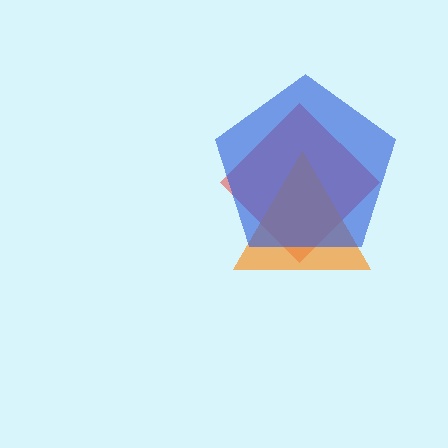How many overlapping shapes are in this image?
There are 3 overlapping shapes in the image.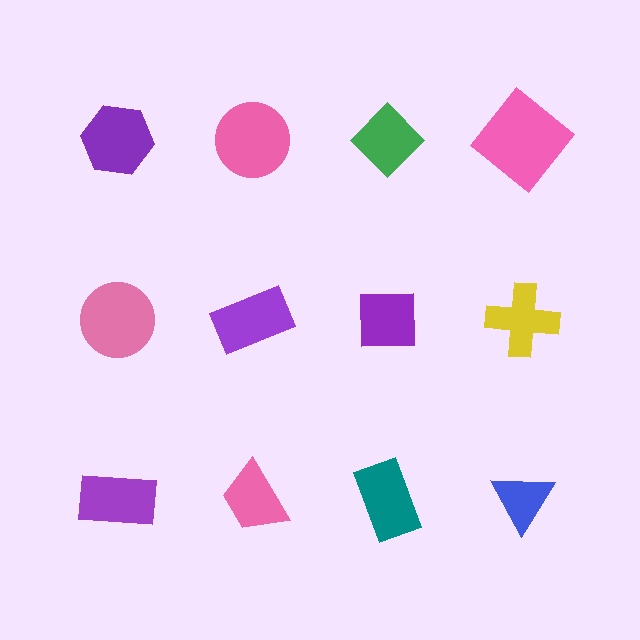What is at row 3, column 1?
A purple rectangle.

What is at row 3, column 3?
A teal rectangle.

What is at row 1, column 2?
A pink circle.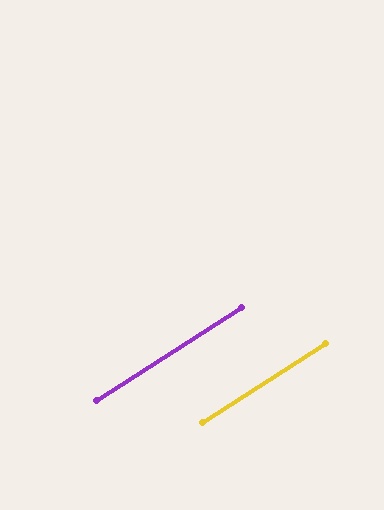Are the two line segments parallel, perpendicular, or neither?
Parallel — their directions differ by only 0.0°.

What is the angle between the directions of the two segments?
Approximately 0 degrees.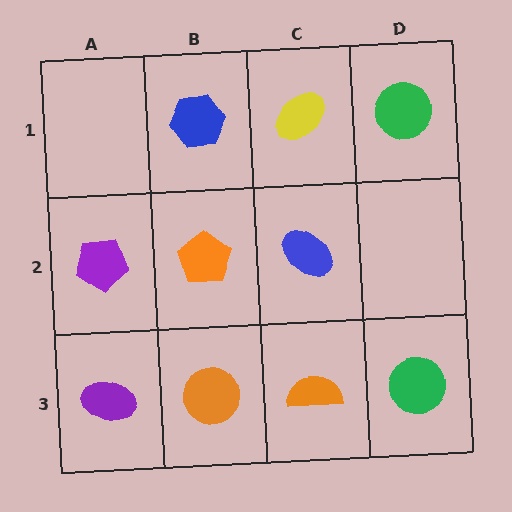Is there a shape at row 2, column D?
No, that cell is empty.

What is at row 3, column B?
An orange circle.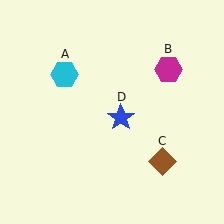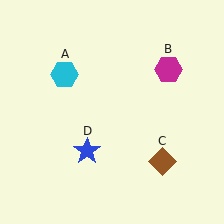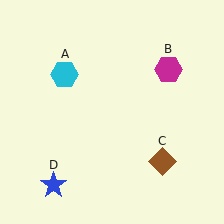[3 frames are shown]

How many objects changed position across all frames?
1 object changed position: blue star (object D).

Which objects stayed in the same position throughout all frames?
Cyan hexagon (object A) and magenta hexagon (object B) and brown diamond (object C) remained stationary.